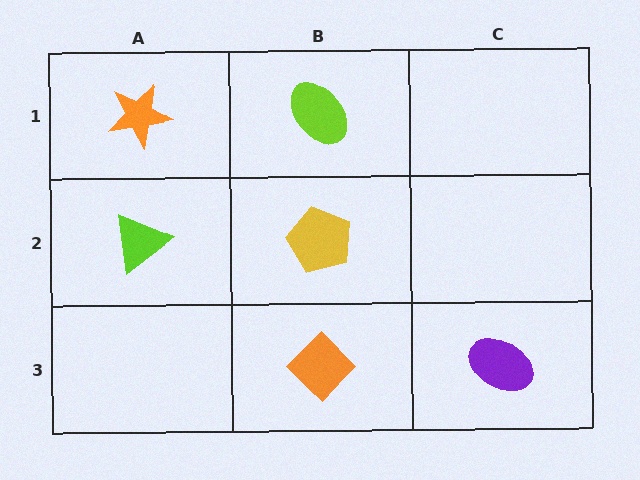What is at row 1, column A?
An orange star.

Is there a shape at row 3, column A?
No, that cell is empty.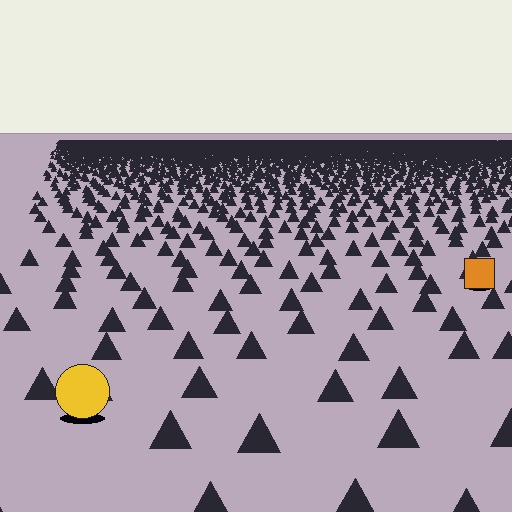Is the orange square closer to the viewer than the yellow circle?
No. The yellow circle is closer — you can tell from the texture gradient: the ground texture is coarser near it.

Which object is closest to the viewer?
The yellow circle is closest. The texture marks near it are larger and more spread out.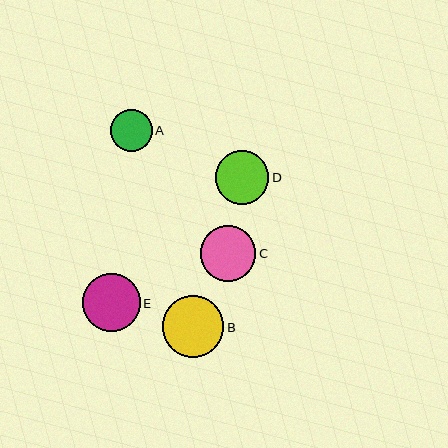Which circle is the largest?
Circle B is the largest with a size of approximately 62 pixels.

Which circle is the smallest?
Circle A is the smallest with a size of approximately 42 pixels.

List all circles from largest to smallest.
From largest to smallest: B, E, C, D, A.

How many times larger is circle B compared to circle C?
Circle B is approximately 1.1 times the size of circle C.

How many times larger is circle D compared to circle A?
Circle D is approximately 1.3 times the size of circle A.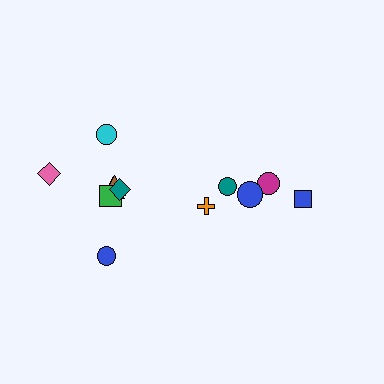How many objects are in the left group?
There are 7 objects.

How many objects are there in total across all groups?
There are 12 objects.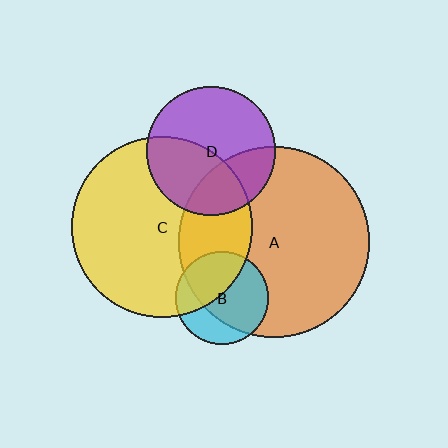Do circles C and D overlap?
Yes.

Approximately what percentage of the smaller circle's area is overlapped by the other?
Approximately 40%.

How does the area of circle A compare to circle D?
Approximately 2.2 times.